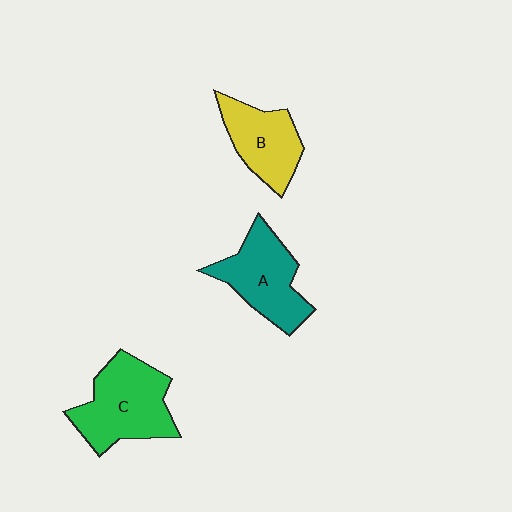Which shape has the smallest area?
Shape B (yellow).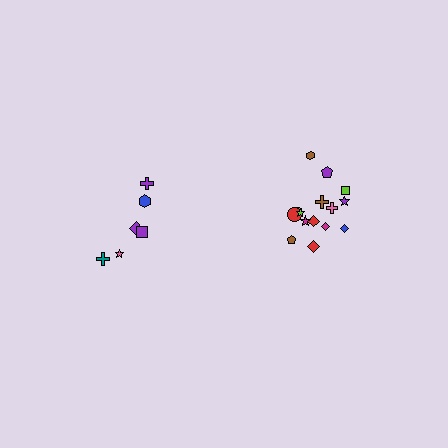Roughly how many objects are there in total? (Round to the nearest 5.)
Roughly 20 objects in total.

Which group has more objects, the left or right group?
The right group.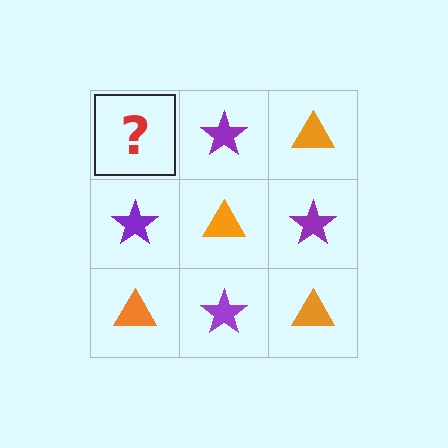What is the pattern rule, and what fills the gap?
The rule is that it alternates orange triangle and purple star in a checkerboard pattern. The gap should be filled with an orange triangle.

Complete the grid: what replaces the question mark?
The question mark should be replaced with an orange triangle.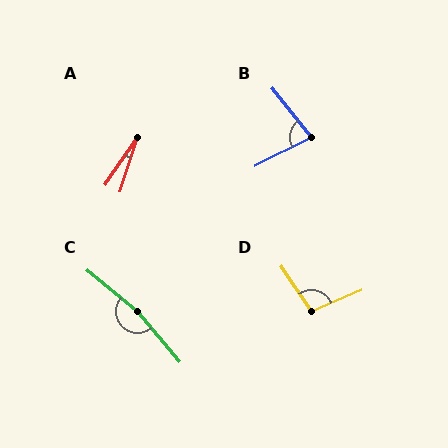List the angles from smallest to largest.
A (16°), B (79°), D (102°), C (169°).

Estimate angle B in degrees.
Approximately 79 degrees.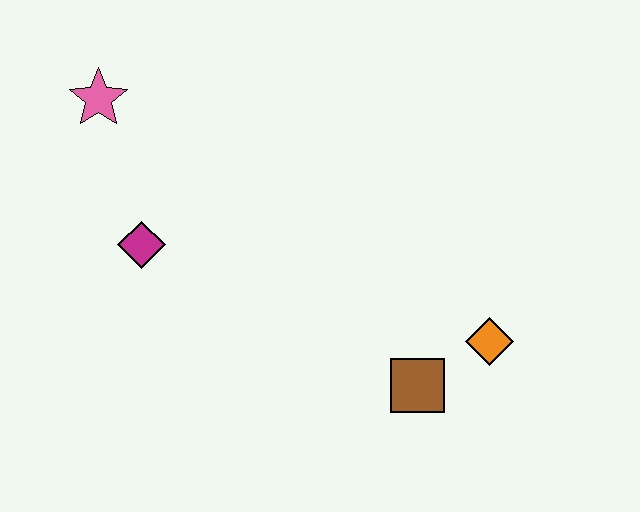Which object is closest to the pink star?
The magenta diamond is closest to the pink star.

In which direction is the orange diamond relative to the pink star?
The orange diamond is to the right of the pink star.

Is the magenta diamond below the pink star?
Yes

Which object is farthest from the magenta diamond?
The orange diamond is farthest from the magenta diamond.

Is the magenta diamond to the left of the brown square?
Yes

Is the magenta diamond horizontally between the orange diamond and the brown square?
No